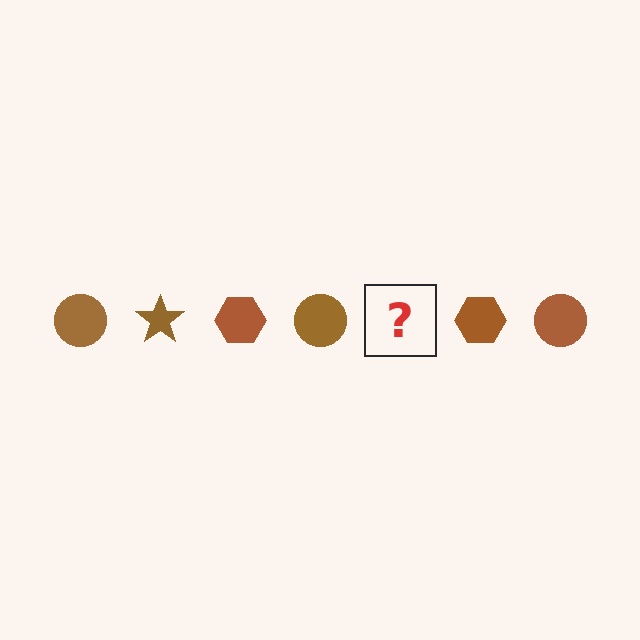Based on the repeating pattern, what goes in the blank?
The blank should be a brown star.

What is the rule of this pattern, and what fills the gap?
The rule is that the pattern cycles through circle, star, hexagon shapes in brown. The gap should be filled with a brown star.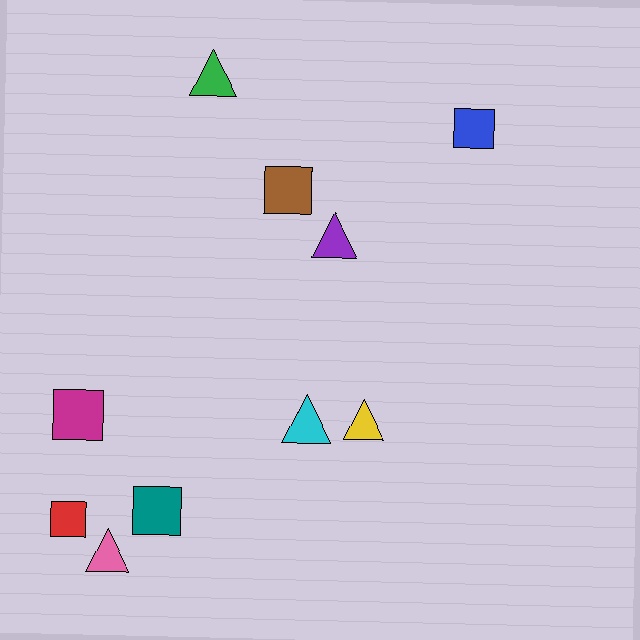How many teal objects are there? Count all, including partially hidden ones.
There is 1 teal object.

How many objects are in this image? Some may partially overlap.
There are 10 objects.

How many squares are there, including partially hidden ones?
There are 5 squares.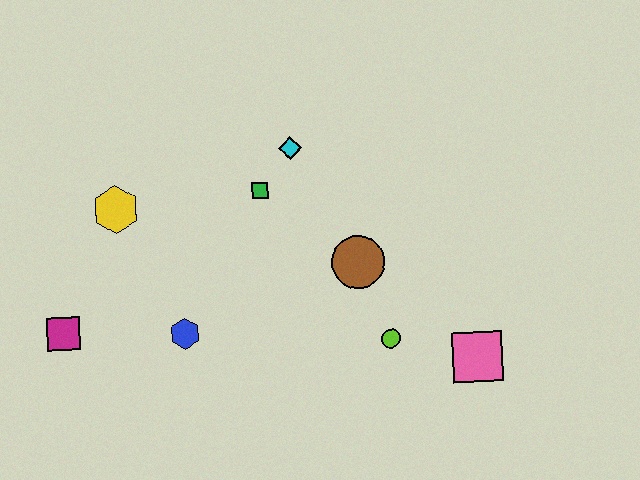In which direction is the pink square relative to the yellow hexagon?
The pink square is to the right of the yellow hexagon.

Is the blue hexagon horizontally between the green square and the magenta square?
Yes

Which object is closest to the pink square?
The lime circle is closest to the pink square.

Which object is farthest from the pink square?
The magenta square is farthest from the pink square.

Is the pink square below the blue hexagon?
Yes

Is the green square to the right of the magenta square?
Yes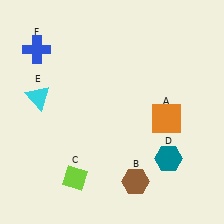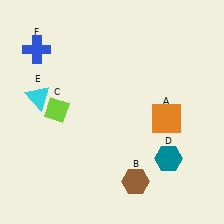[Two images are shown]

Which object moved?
The lime diamond (C) moved up.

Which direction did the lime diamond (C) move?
The lime diamond (C) moved up.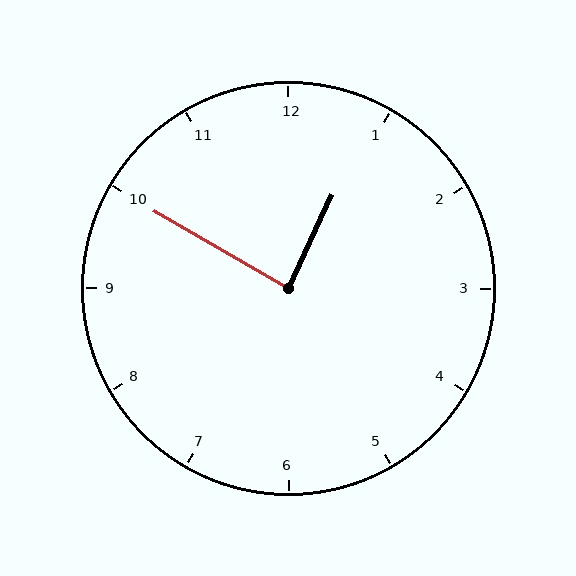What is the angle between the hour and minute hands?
Approximately 85 degrees.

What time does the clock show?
12:50.